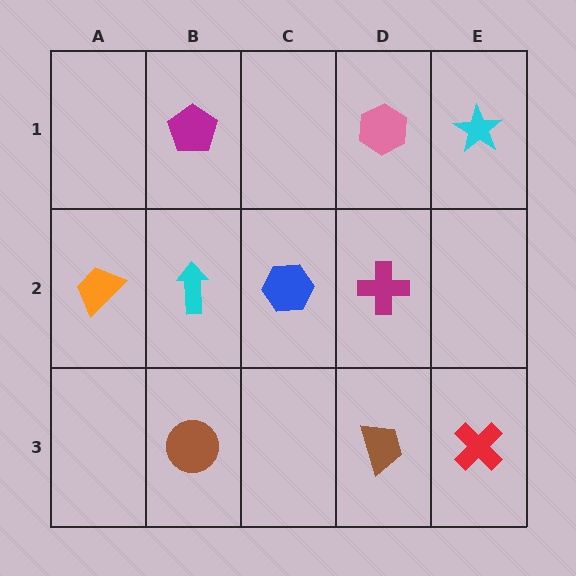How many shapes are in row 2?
4 shapes.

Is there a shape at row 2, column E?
No, that cell is empty.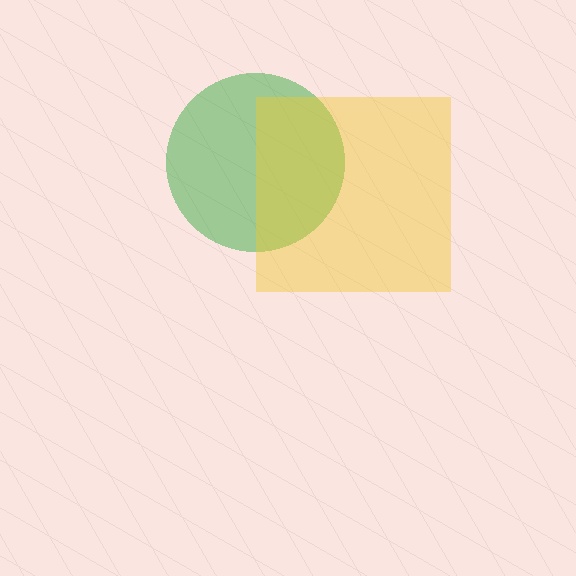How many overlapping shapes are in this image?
There are 2 overlapping shapes in the image.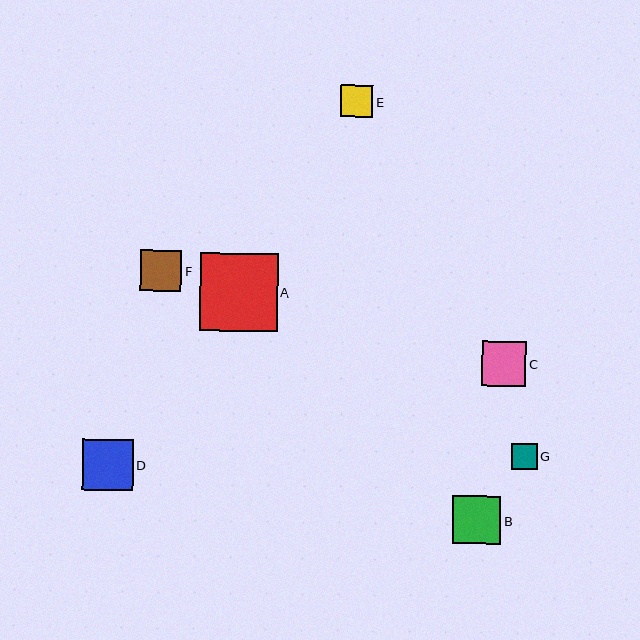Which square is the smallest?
Square G is the smallest with a size of approximately 26 pixels.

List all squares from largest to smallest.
From largest to smallest: A, D, B, C, F, E, G.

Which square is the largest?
Square A is the largest with a size of approximately 77 pixels.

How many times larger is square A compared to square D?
Square A is approximately 1.5 times the size of square D.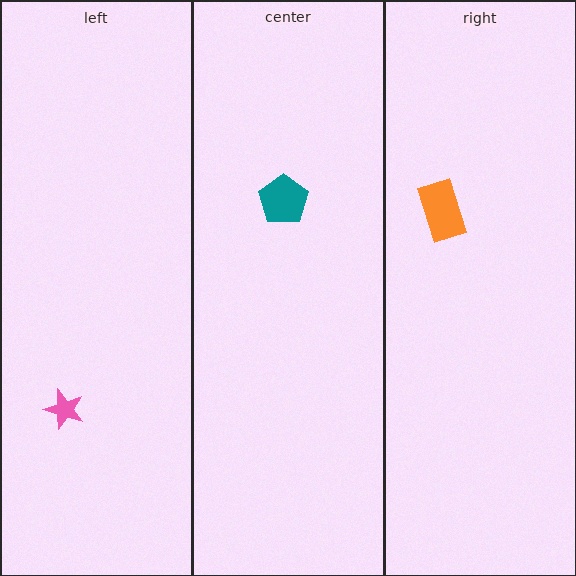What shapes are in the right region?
The orange rectangle.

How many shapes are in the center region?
1.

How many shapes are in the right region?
1.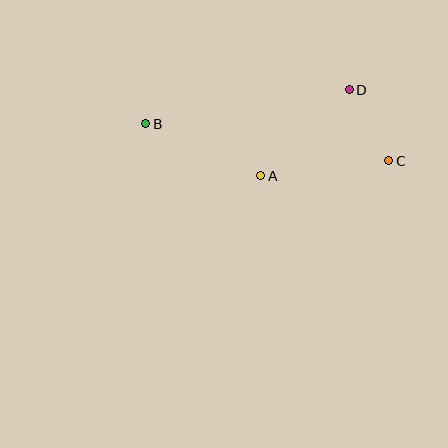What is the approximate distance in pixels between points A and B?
The distance between A and B is approximately 126 pixels.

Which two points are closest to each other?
Points C and D are closest to each other.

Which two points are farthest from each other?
Points B and C are farthest from each other.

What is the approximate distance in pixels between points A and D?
The distance between A and D is approximately 123 pixels.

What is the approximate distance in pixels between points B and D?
The distance between B and D is approximately 206 pixels.